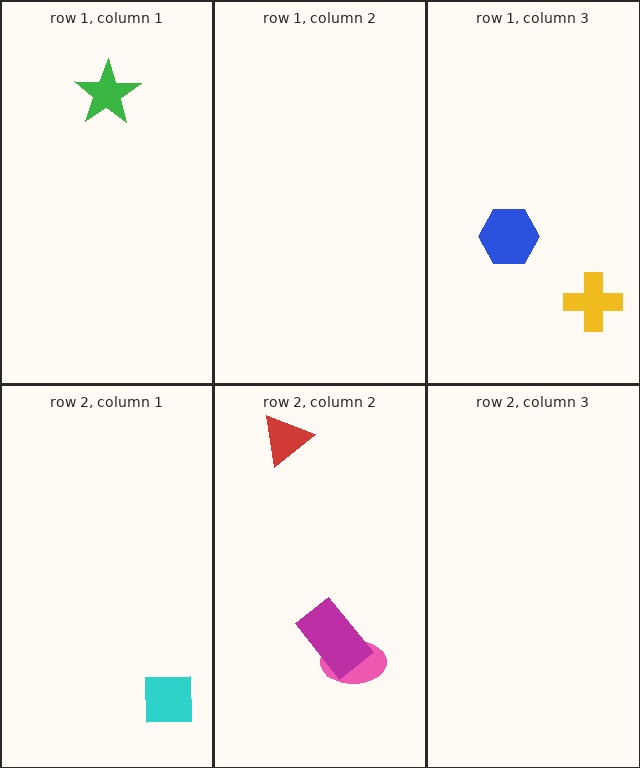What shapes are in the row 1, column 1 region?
The green star.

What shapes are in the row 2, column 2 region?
The pink ellipse, the red triangle, the magenta rectangle.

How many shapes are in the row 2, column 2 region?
3.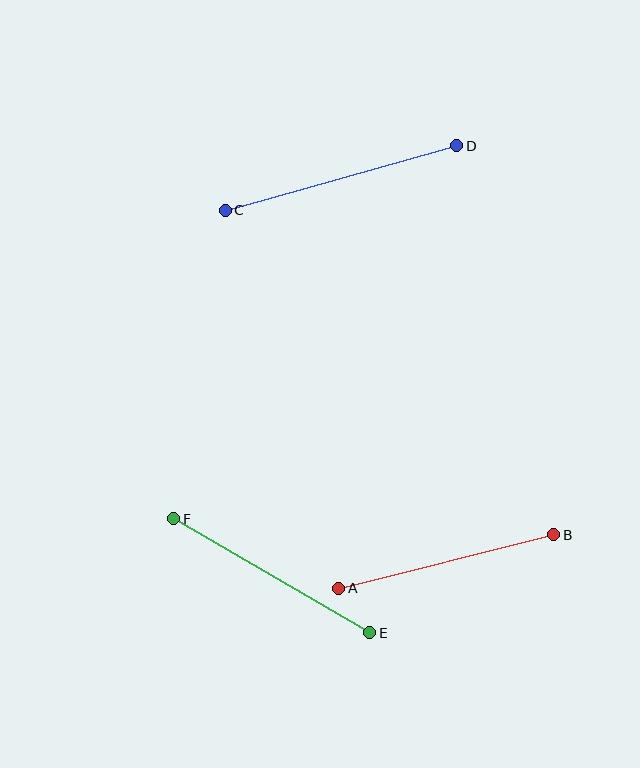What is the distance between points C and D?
The distance is approximately 241 pixels.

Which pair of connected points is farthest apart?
Points C and D are farthest apart.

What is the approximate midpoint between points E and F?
The midpoint is at approximately (272, 576) pixels.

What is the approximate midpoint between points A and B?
The midpoint is at approximately (446, 562) pixels.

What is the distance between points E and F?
The distance is approximately 227 pixels.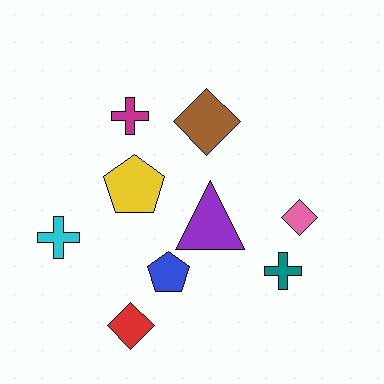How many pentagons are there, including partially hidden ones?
There are 2 pentagons.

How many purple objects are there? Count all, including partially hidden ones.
There is 1 purple object.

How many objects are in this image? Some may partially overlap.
There are 9 objects.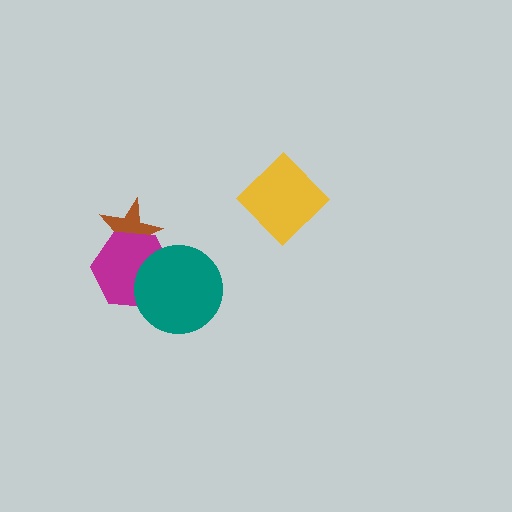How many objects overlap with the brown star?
1 object overlaps with the brown star.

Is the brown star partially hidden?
Yes, it is partially covered by another shape.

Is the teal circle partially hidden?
No, no other shape covers it.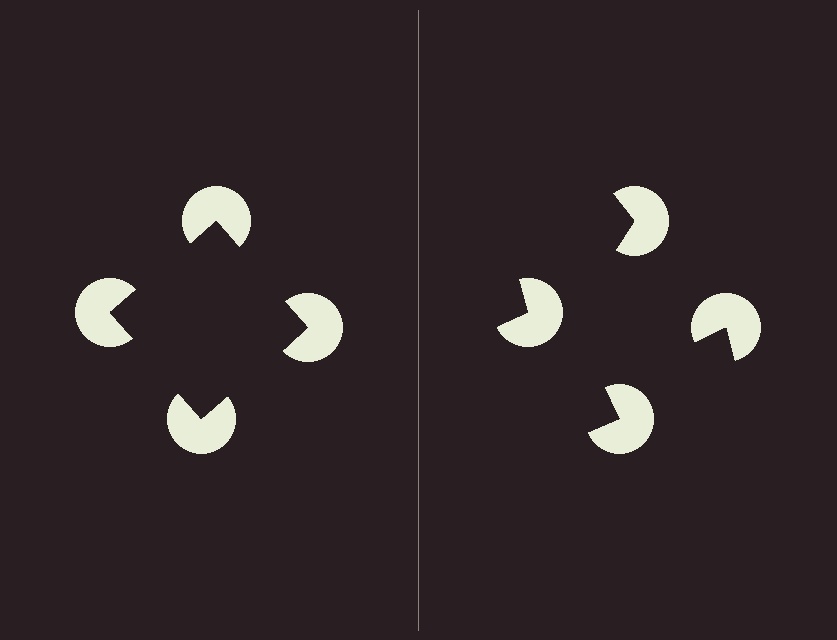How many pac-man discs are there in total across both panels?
8 — 4 on each side.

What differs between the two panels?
The pac-man discs are positioned identically on both sides; only the wedge orientations differ. On the left they align to a square; on the right they are misaligned.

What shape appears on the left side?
An illusory square.